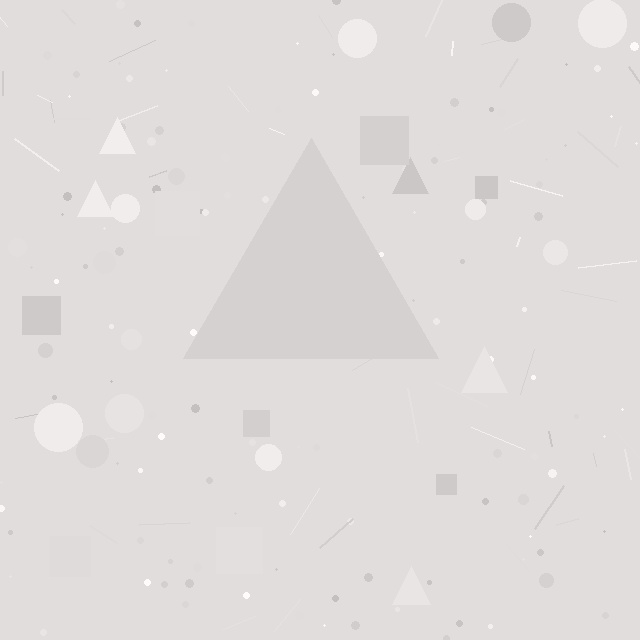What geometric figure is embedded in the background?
A triangle is embedded in the background.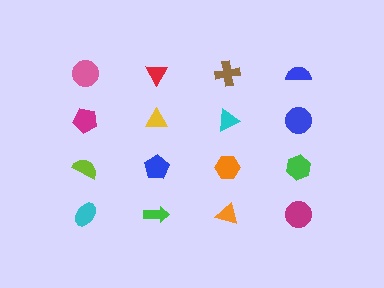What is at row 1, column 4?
A blue semicircle.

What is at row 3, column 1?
A lime semicircle.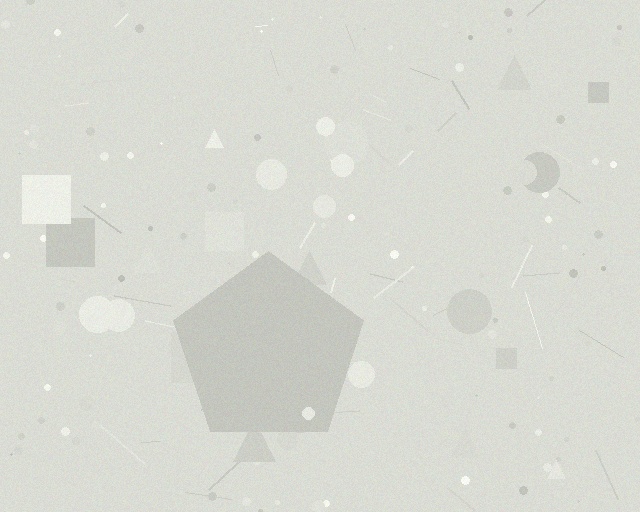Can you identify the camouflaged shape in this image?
The camouflaged shape is a pentagon.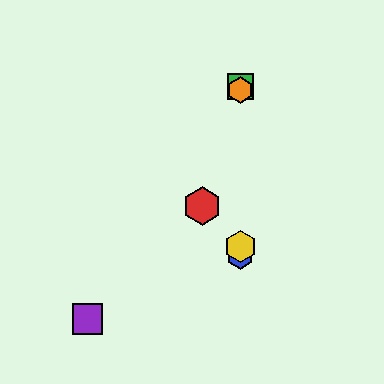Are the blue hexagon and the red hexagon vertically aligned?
No, the blue hexagon is at x≈240 and the red hexagon is at x≈202.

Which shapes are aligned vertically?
The blue hexagon, the green square, the yellow hexagon, the orange hexagon are aligned vertically.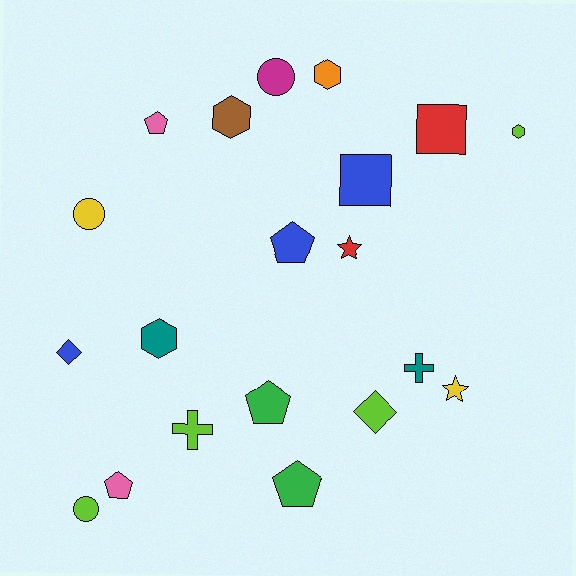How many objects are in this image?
There are 20 objects.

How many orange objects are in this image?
There is 1 orange object.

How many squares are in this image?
There are 2 squares.